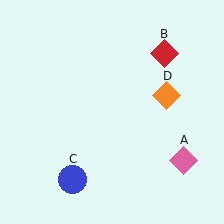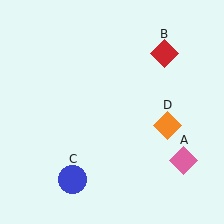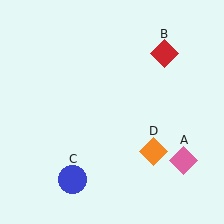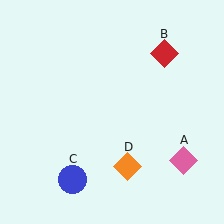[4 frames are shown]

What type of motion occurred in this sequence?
The orange diamond (object D) rotated clockwise around the center of the scene.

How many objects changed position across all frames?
1 object changed position: orange diamond (object D).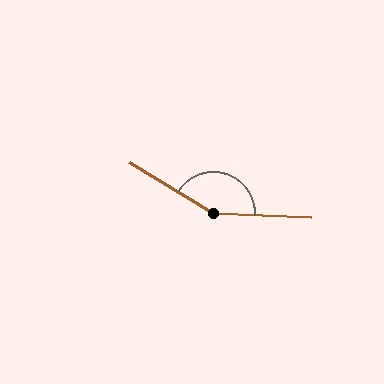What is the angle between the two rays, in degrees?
Approximately 150 degrees.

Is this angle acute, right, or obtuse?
It is obtuse.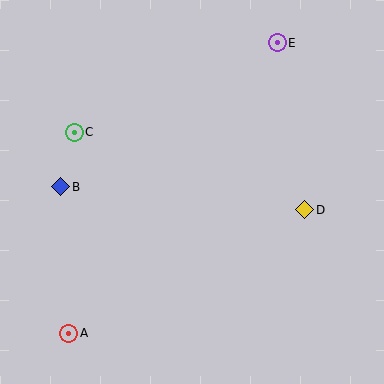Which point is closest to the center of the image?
Point D at (305, 210) is closest to the center.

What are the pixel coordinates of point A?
Point A is at (69, 333).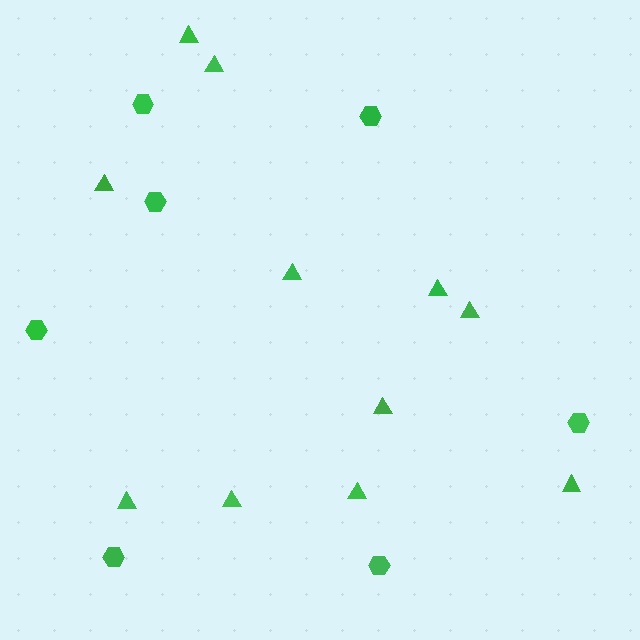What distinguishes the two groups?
There are 2 groups: one group of hexagons (7) and one group of triangles (11).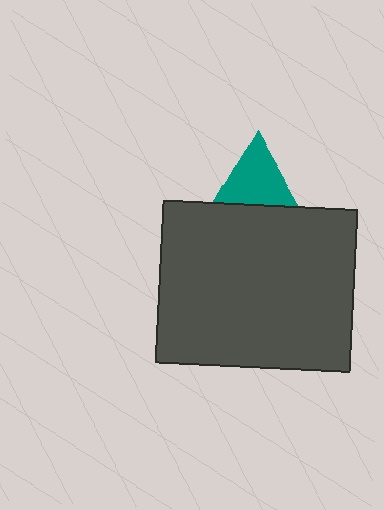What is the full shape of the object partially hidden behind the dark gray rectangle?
The partially hidden object is a teal triangle.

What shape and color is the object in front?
The object in front is a dark gray rectangle.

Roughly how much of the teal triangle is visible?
About half of it is visible (roughly 53%).